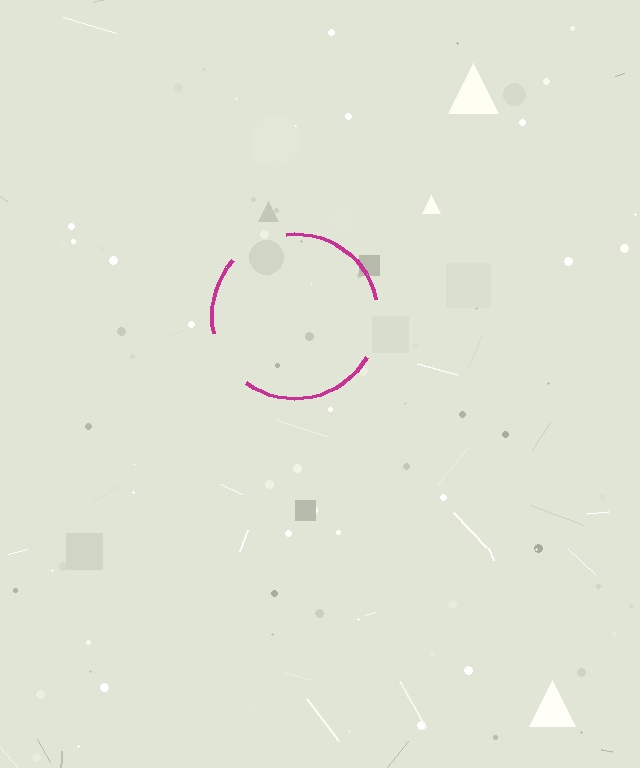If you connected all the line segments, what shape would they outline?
They would outline a circle.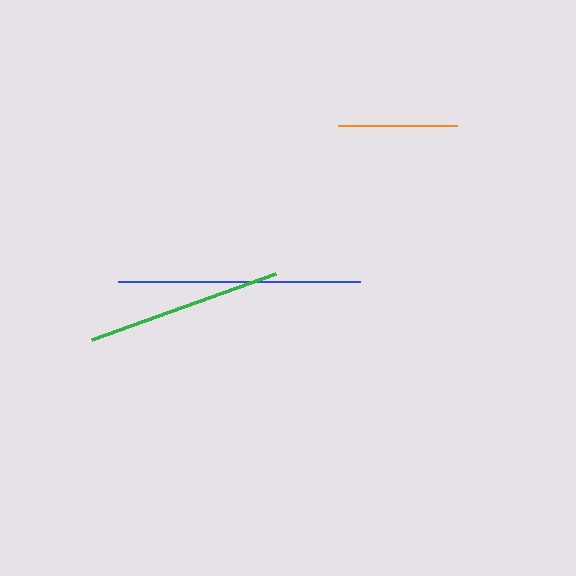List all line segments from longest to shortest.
From longest to shortest: blue, green, orange.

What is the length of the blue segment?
The blue segment is approximately 242 pixels long.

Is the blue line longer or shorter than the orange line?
The blue line is longer than the orange line.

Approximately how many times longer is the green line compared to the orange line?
The green line is approximately 1.6 times the length of the orange line.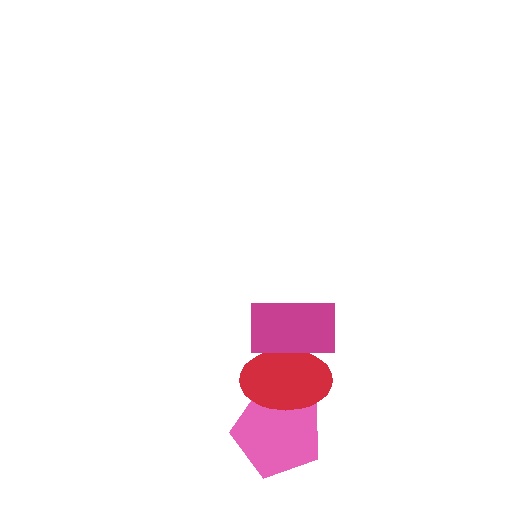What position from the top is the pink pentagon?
The pink pentagon is 3rd from the top.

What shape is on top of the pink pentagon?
The red ellipse is on top of the pink pentagon.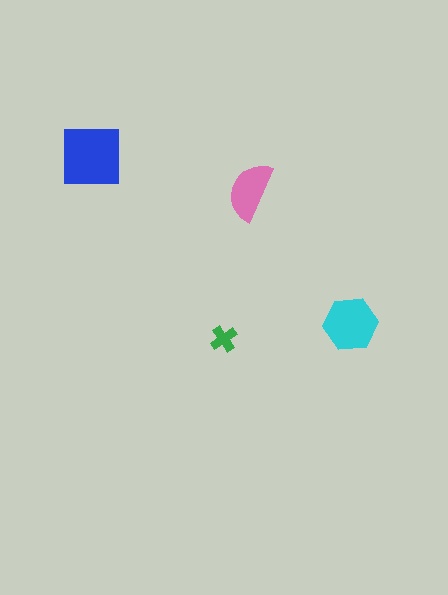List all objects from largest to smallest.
The blue square, the cyan hexagon, the pink semicircle, the green cross.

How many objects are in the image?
There are 4 objects in the image.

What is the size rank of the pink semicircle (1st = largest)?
3rd.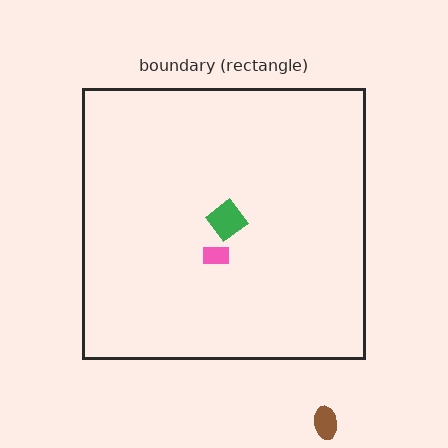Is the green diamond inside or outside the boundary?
Inside.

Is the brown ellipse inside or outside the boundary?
Outside.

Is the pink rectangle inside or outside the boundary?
Inside.